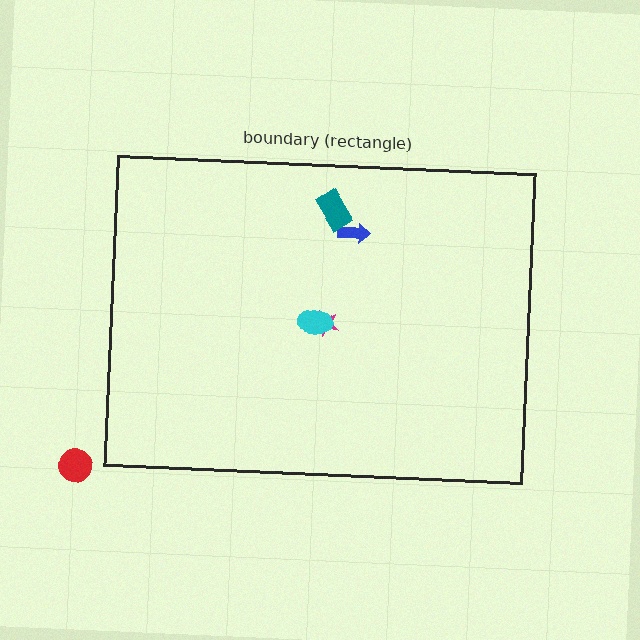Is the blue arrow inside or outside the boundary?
Inside.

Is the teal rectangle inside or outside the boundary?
Inside.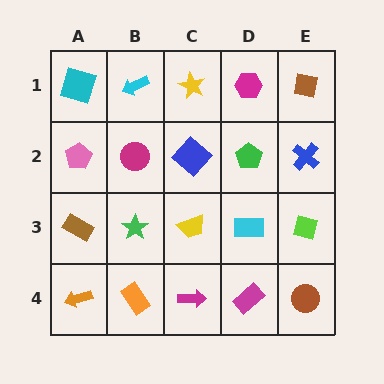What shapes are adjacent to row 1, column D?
A green pentagon (row 2, column D), a yellow star (row 1, column C), a brown square (row 1, column E).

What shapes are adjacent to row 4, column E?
A lime square (row 3, column E), a magenta rectangle (row 4, column D).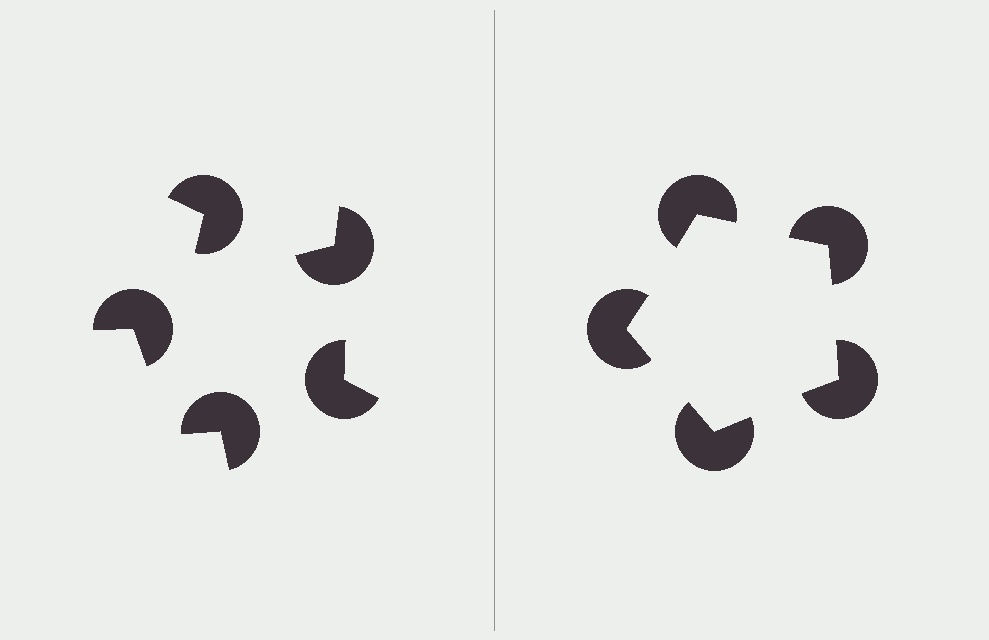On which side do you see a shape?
An illusory pentagon appears on the right side. On the left side the wedge cuts are rotated, so no coherent shape forms.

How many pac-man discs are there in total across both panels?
10 — 5 on each side.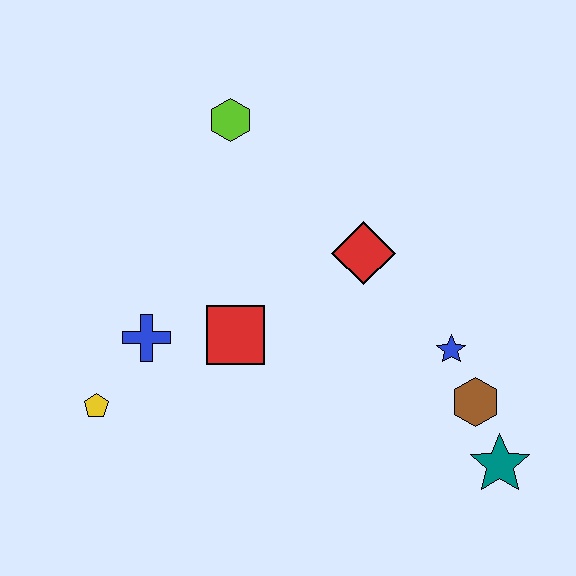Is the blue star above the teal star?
Yes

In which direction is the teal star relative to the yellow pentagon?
The teal star is to the right of the yellow pentagon.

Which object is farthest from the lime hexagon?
The teal star is farthest from the lime hexagon.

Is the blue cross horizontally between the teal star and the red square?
No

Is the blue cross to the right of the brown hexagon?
No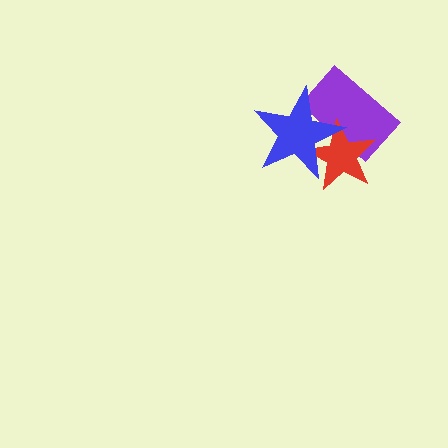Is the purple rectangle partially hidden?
Yes, it is partially covered by another shape.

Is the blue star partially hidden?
No, no other shape covers it.